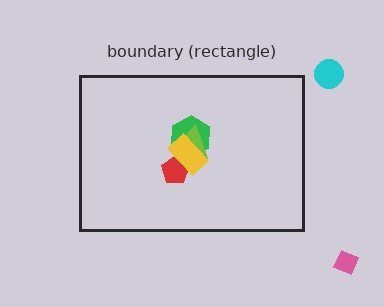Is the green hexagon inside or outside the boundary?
Inside.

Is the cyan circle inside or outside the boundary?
Outside.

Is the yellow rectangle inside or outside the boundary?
Inside.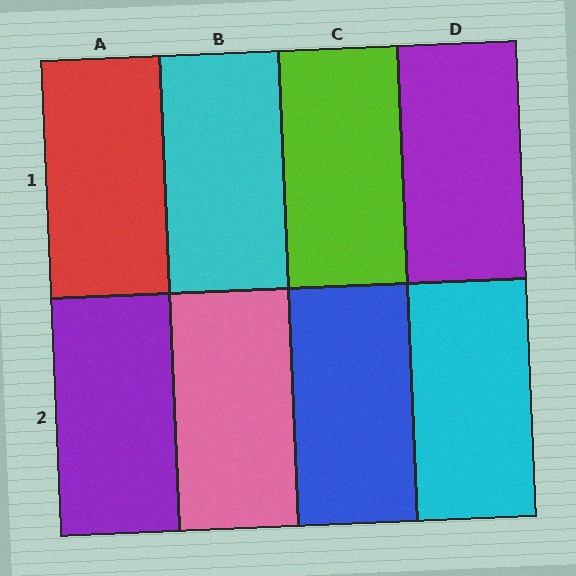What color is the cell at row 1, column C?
Lime.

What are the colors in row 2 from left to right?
Purple, pink, blue, cyan.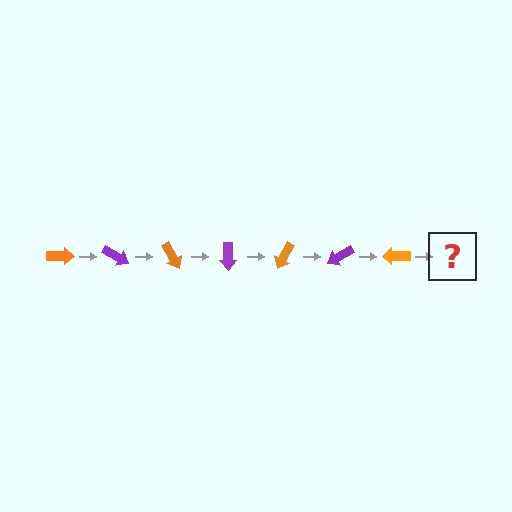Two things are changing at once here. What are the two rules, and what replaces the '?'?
The two rules are that it rotates 30 degrees each step and the color cycles through orange and purple. The '?' should be a purple arrow, rotated 210 degrees from the start.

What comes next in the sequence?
The next element should be a purple arrow, rotated 210 degrees from the start.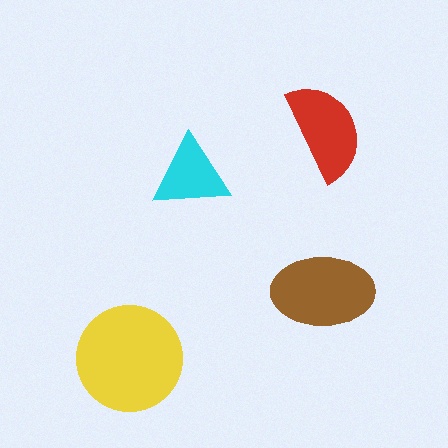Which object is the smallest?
The cyan triangle.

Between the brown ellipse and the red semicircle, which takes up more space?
The brown ellipse.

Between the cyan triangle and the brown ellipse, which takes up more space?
The brown ellipse.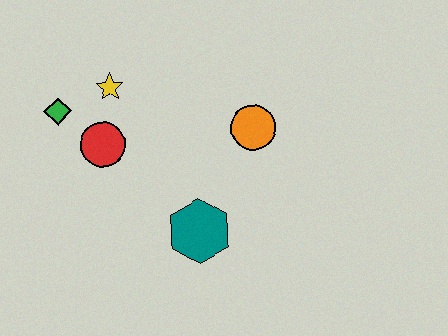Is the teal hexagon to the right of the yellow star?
Yes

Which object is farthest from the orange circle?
The green diamond is farthest from the orange circle.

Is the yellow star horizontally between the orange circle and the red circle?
Yes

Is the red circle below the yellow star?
Yes